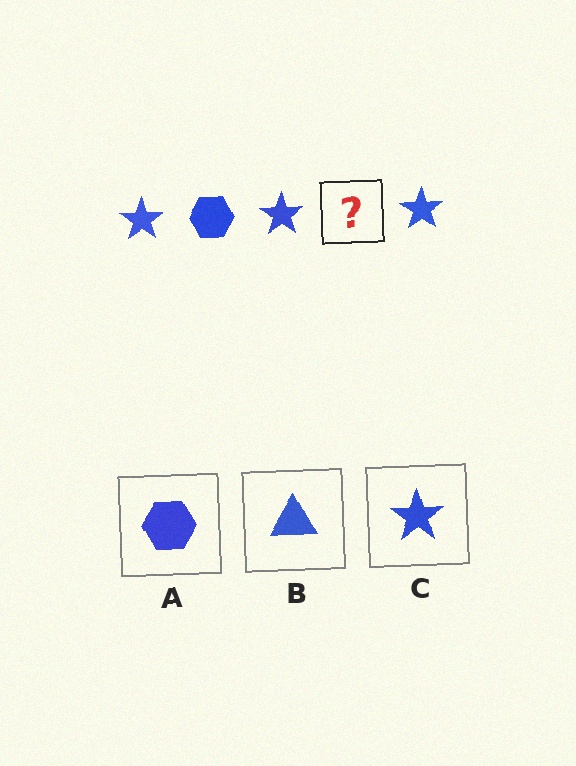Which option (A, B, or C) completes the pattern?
A.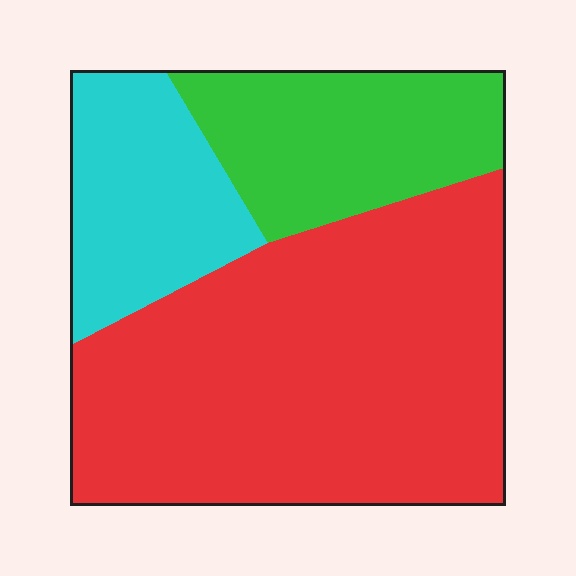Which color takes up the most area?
Red, at roughly 60%.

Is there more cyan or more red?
Red.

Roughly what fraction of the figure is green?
Green covers 22% of the figure.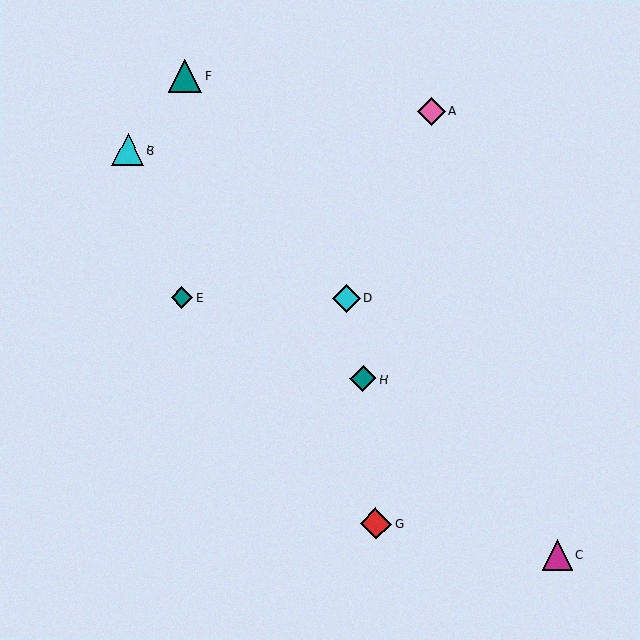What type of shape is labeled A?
Shape A is a pink diamond.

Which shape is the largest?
The teal triangle (labeled F) is the largest.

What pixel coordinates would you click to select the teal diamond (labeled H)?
Click at (363, 379) to select the teal diamond H.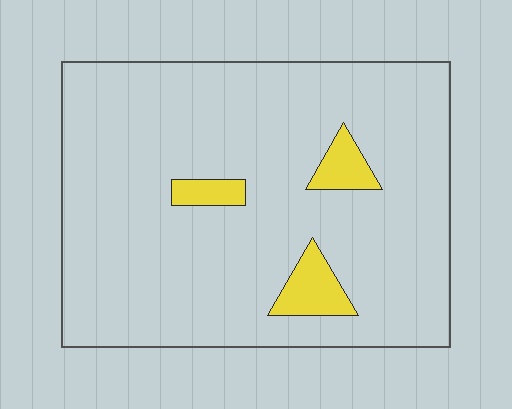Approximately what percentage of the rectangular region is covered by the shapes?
Approximately 5%.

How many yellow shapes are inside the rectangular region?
3.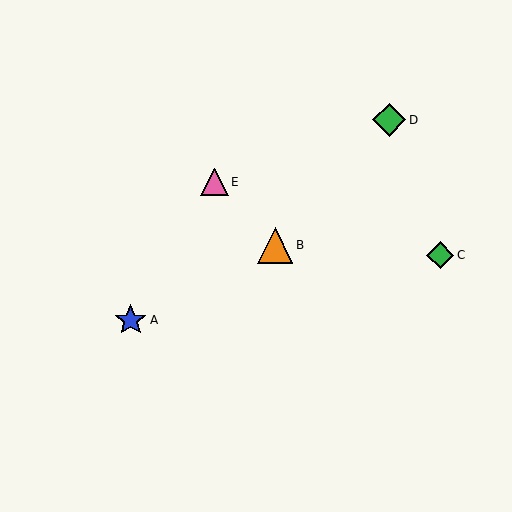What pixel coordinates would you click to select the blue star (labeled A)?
Click at (131, 320) to select the blue star A.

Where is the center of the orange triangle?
The center of the orange triangle is at (275, 245).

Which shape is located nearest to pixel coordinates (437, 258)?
The green diamond (labeled C) at (440, 255) is nearest to that location.